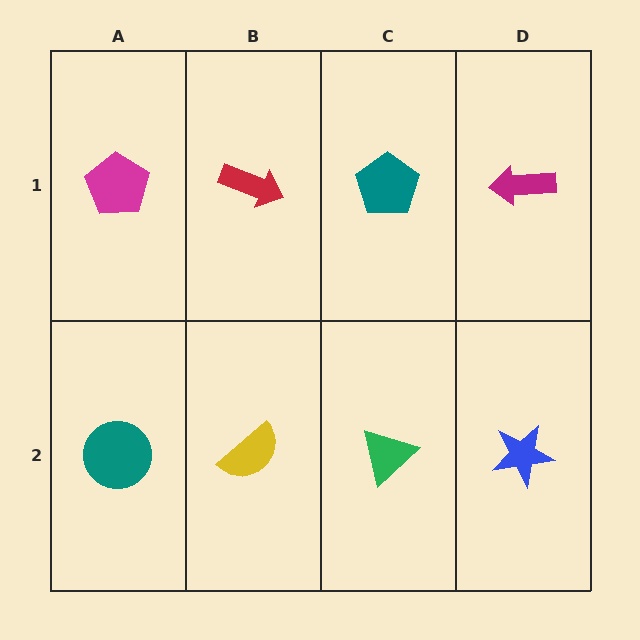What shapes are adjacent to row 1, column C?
A green triangle (row 2, column C), a red arrow (row 1, column B), a magenta arrow (row 1, column D).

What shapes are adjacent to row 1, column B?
A yellow semicircle (row 2, column B), a magenta pentagon (row 1, column A), a teal pentagon (row 1, column C).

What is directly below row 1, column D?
A blue star.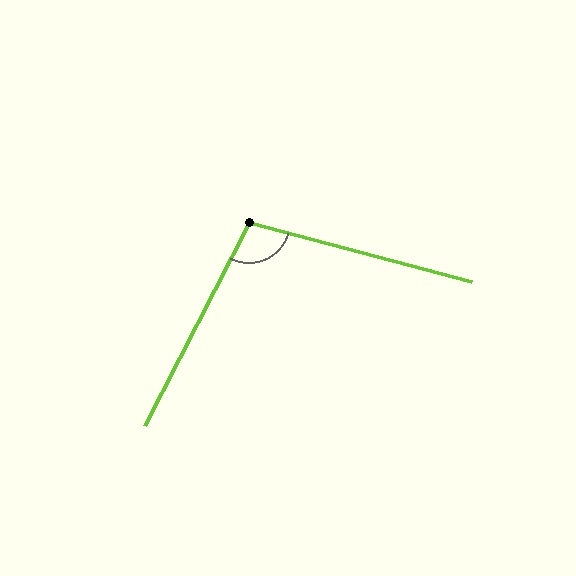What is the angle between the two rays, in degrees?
Approximately 102 degrees.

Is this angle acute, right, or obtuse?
It is obtuse.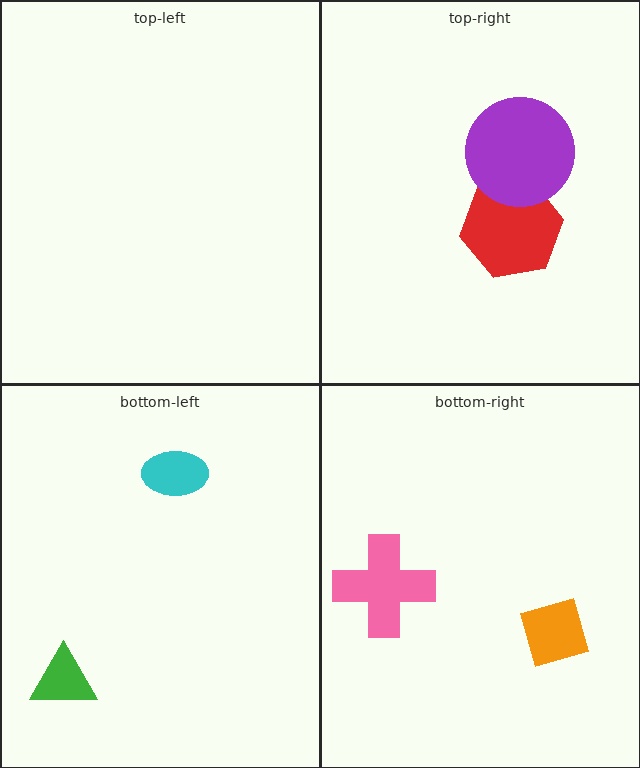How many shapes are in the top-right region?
2.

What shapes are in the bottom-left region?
The cyan ellipse, the green triangle.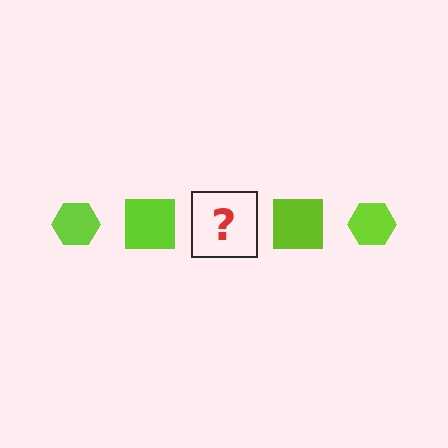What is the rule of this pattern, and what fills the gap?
The rule is that the pattern cycles through hexagon, square shapes in lime. The gap should be filled with a lime hexagon.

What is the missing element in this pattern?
The missing element is a lime hexagon.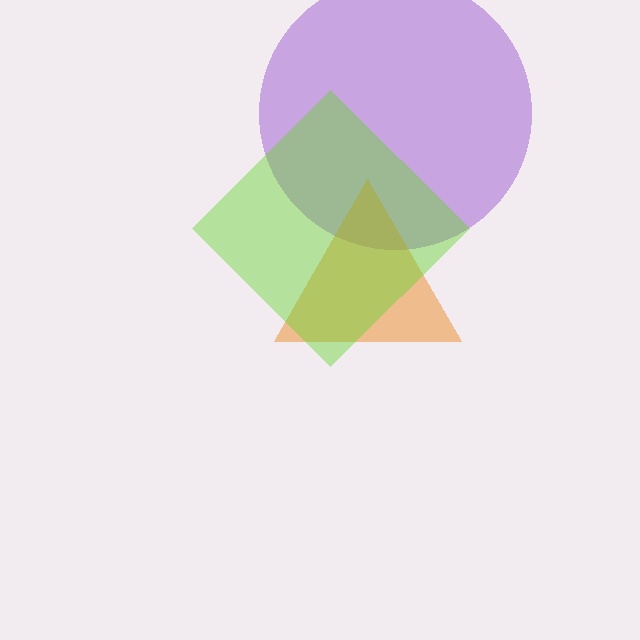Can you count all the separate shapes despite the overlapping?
Yes, there are 3 separate shapes.